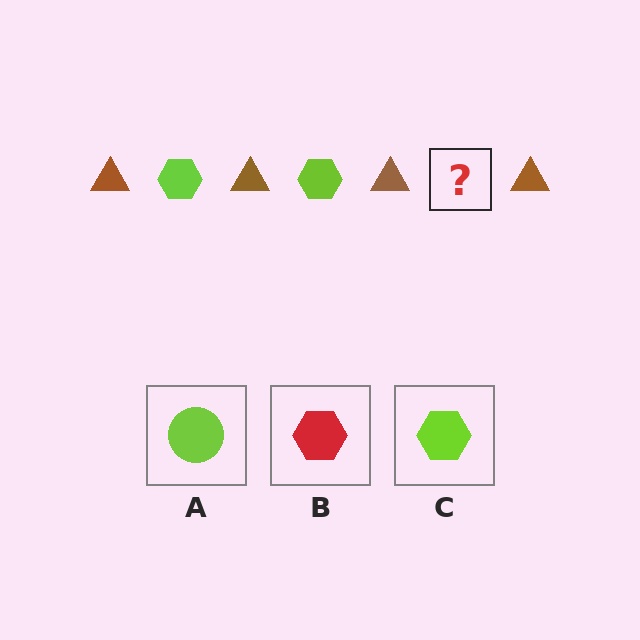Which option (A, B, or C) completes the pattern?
C.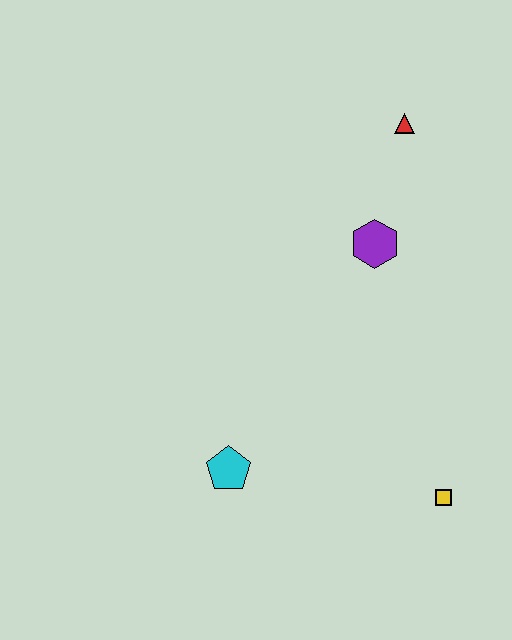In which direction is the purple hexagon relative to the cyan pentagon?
The purple hexagon is above the cyan pentagon.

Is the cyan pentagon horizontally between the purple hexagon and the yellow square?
No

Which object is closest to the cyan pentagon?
The yellow square is closest to the cyan pentagon.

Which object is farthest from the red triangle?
The cyan pentagon is farthest from the red triangle.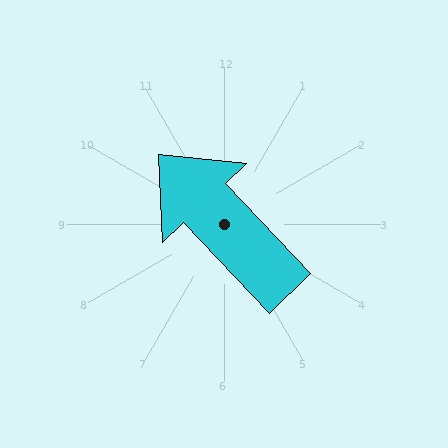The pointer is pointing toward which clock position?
Roughly 11 o'clock.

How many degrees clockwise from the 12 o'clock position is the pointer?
Approximately 317 degrees.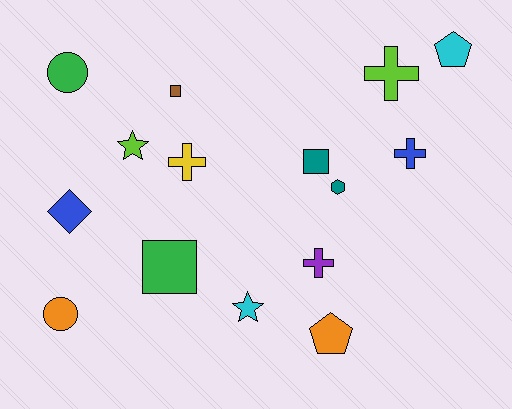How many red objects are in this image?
There are no red objects.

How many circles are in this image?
There are 2 circles.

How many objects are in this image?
There are 15 objects.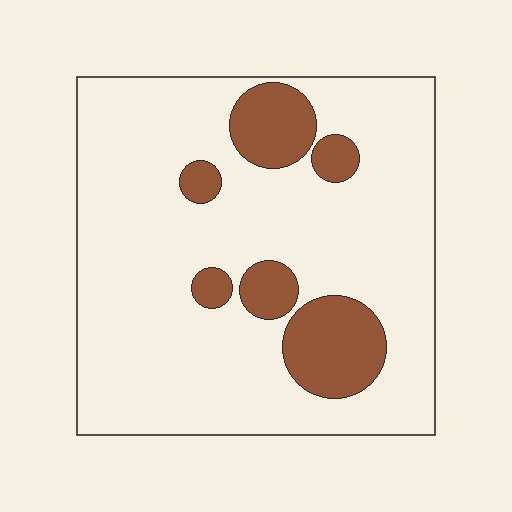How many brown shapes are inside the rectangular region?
6.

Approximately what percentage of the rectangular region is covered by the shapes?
Approximately 15%.